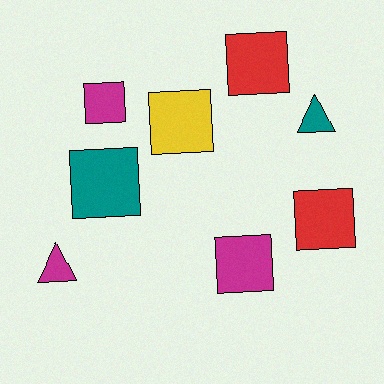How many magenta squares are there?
There are 2 magenta squares.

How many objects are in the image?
There are 8 objects.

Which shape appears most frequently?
Square, with 6 objects.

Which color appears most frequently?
Magenta, with 3 objects.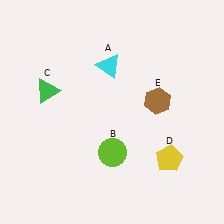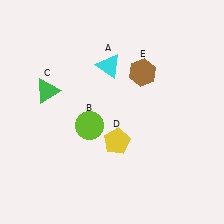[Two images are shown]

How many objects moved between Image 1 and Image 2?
3 objects moved between the two images.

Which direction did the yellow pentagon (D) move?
The yellow pentagon (D) moved left.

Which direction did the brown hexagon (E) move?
The brown hexagon (E) moved up.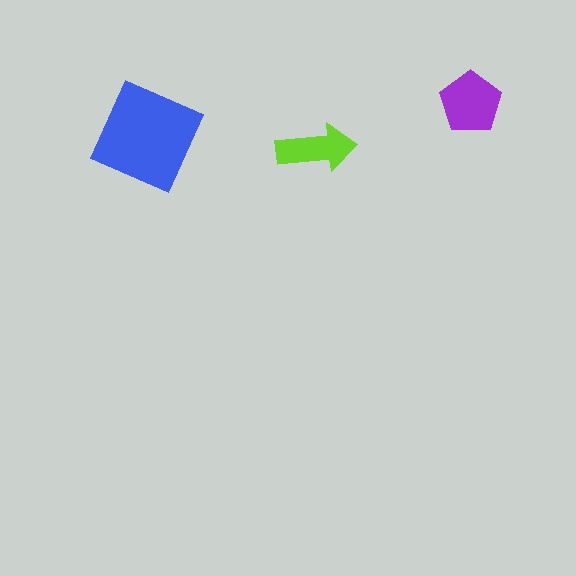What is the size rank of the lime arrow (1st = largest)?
3rd.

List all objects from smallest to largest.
The lime arrow, the purple pentagon, the blue diamond.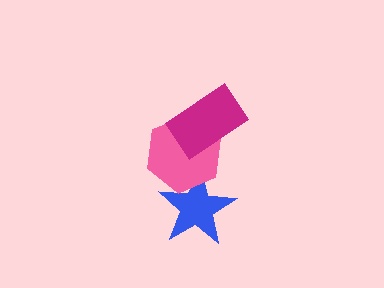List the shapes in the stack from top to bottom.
From top to bottom: the magenta rectangle, the pink hexagon, the blue star.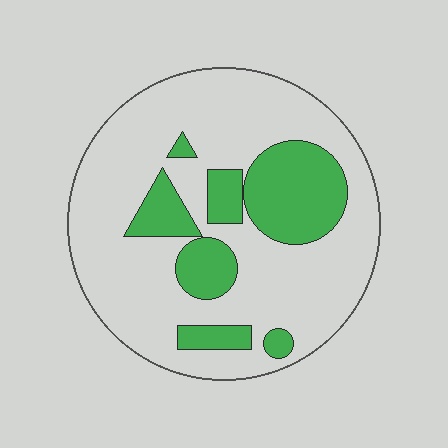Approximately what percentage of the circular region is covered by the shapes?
Approximately 25%.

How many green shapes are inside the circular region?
7.